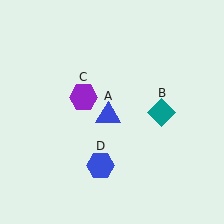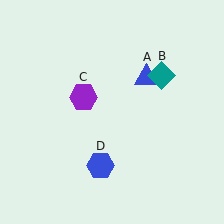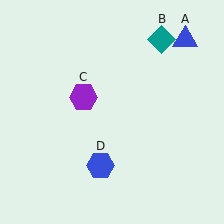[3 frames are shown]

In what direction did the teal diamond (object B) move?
The teal diamond (object B) moved up.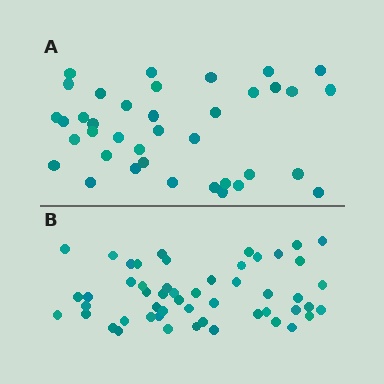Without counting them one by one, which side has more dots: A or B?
Region B (the bottom region) has more dots.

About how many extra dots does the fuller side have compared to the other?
Region B has approximately 15 more dots than region A.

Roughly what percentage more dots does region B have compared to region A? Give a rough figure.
About 35% more.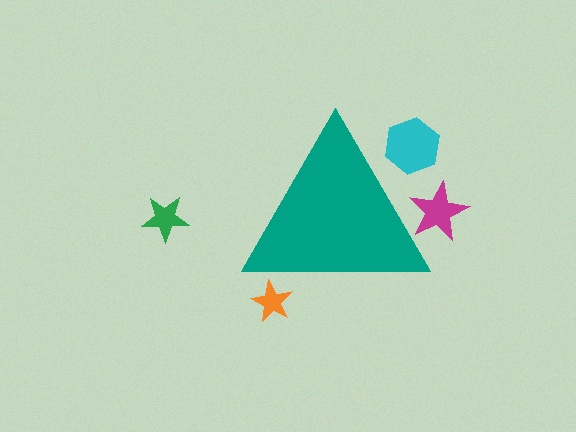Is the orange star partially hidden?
Yes, the orange star is partially hidden behind the teal triangle.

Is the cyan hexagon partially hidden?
Yes, the cyan hexagon is partially hidden behind the teal triangle.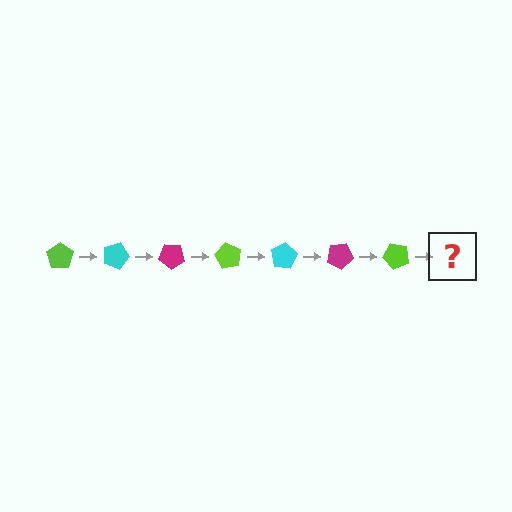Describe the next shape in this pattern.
It should be a cyan pentagon, rotated 140 degrees from the start.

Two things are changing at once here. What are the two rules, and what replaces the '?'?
The two rules are that it rotates 20 degrees each step and the color cycles through lime, cyan, and magenta. The '?' should be a cyan pentagon, rotated 140 degrees from the start.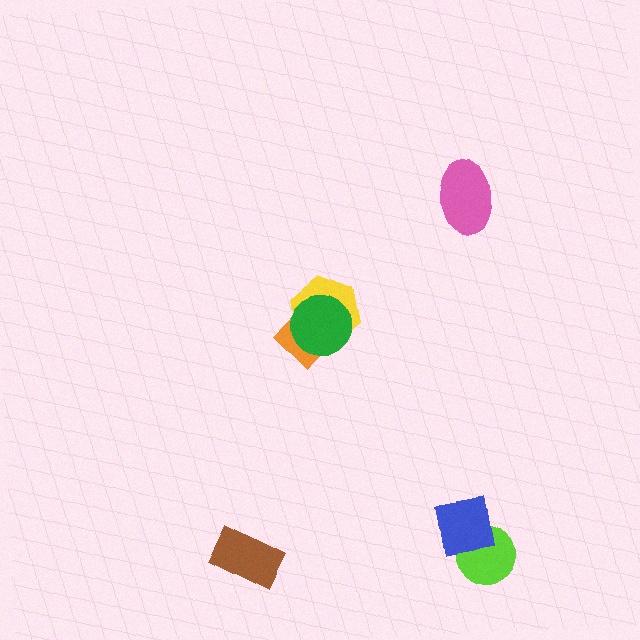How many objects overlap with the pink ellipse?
0 objects overlap with the pink ellipse.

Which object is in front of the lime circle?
The blue square is in front of the lime circle.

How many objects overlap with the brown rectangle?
0 objects overlap with the brown rectangle.